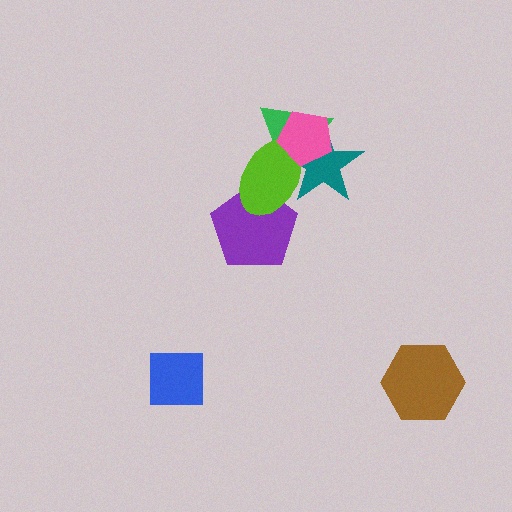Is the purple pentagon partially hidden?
Yes, it is partially covered by another shape.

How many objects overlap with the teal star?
3 objects overlap with the teal star.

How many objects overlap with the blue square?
0 objects overlap with the blue square.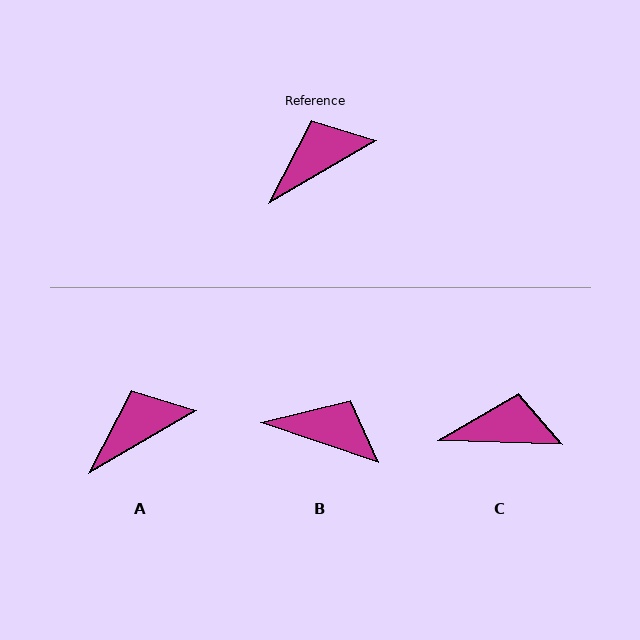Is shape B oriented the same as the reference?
No, it is off by about 49 degrees.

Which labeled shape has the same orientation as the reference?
A.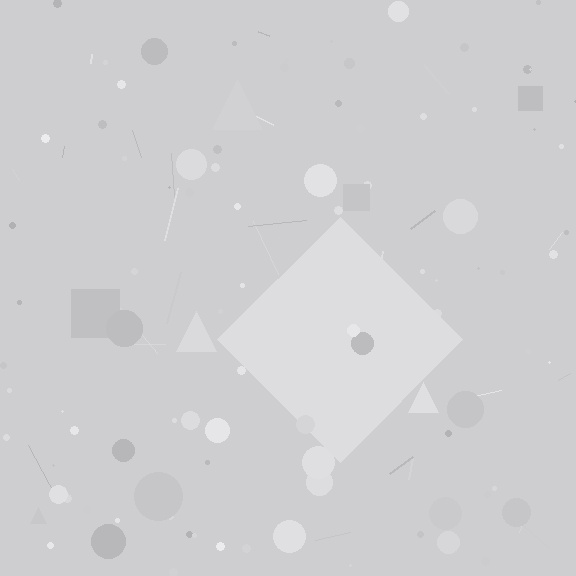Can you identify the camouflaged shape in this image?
The camouflaged shape is a diamond.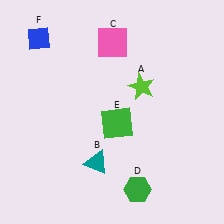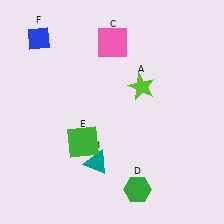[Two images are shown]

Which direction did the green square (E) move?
The green square (E) moved left.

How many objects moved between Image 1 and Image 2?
1 object moved between the two images.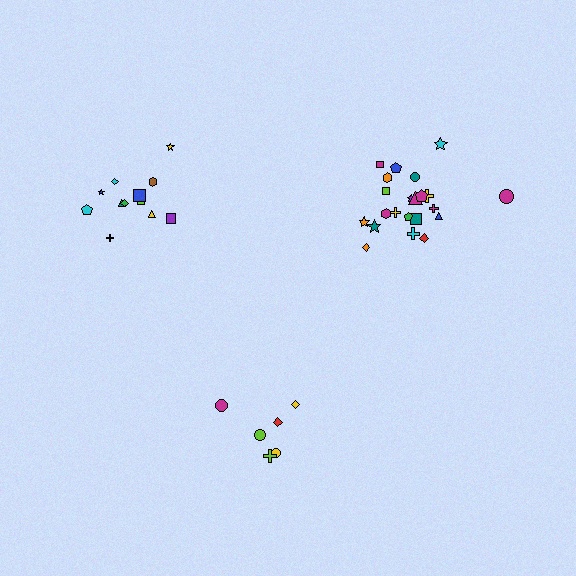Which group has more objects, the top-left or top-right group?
The top-right group.